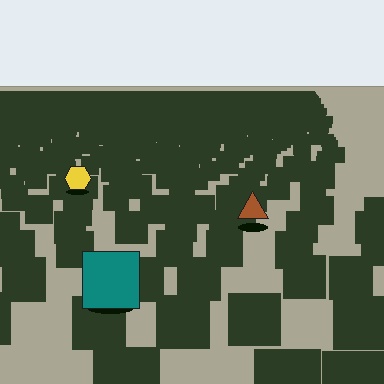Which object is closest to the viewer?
The teal square is closest. The texture marks near it are larger and more spread out.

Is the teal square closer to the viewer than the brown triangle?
Yes. The teal square is closer — you can tell from the texture gradient: the ground texture is coarser near it.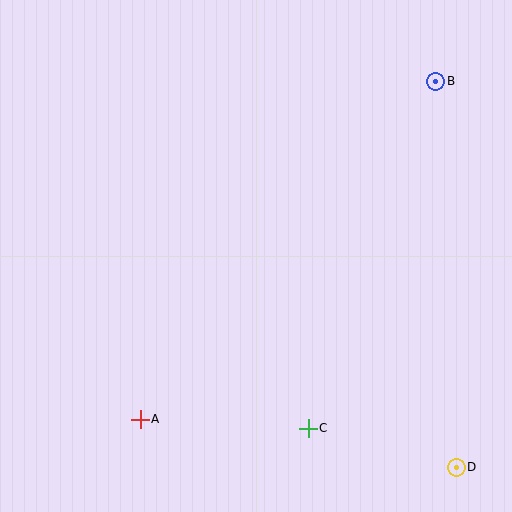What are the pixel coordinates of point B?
Point B is at (436, 81).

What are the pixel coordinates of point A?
Point A is at (140, 419).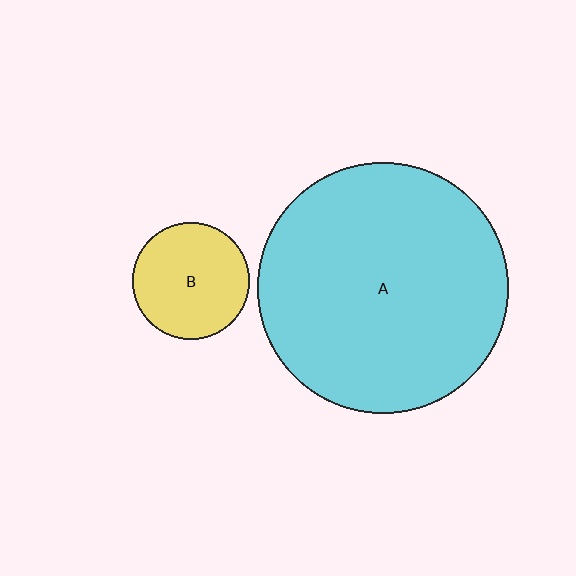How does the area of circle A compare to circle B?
Approximately 4.7 times.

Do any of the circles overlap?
No, none of the circles overlap.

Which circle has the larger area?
Circle A (cyan).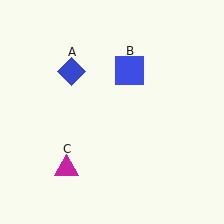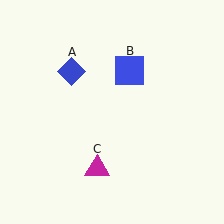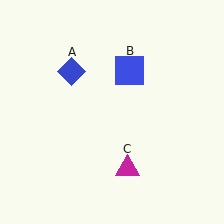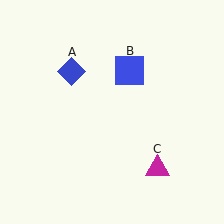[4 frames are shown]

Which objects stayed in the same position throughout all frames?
Blue diamond (object A) and blue square (object B) remained stationary.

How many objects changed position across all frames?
1 object changed position: magenta triangle (object C).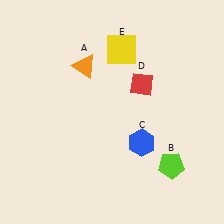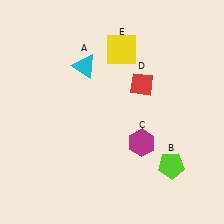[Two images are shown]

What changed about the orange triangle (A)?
In Image 1, A is orange. In Image 2, it changed to cyan.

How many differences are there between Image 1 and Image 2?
There are 2 differences between the two images.